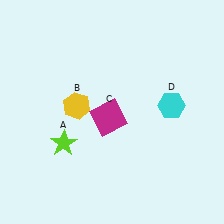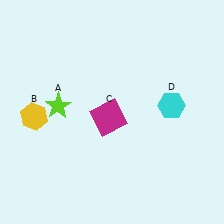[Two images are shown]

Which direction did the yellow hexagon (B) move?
The yellow hexagon (B) moved left.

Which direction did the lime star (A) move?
The lime star (A) moved up.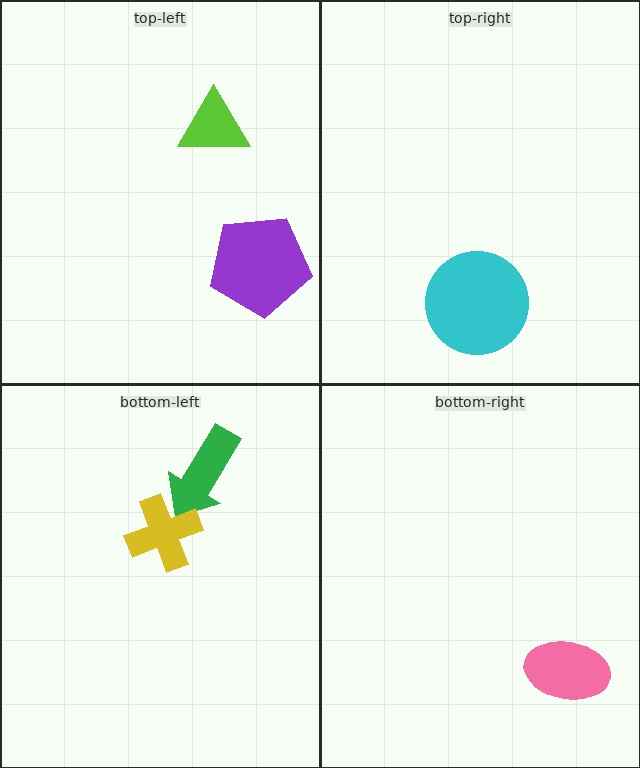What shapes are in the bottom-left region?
The green arrow, the yellow cross.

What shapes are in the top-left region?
The purple pentagon, the lime triangle.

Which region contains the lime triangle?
The top-left region.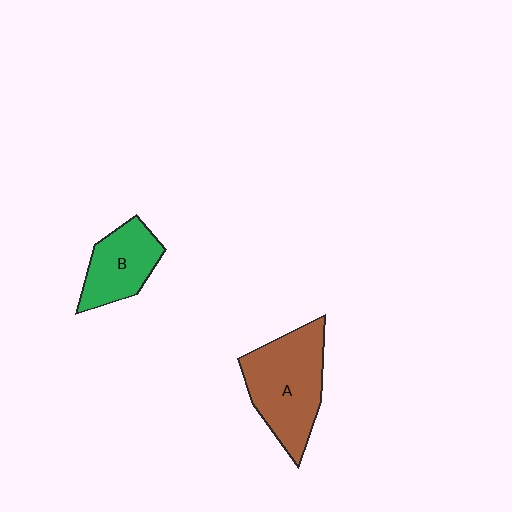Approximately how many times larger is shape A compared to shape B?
Approximately 1.6 times.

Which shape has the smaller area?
Shape B (green).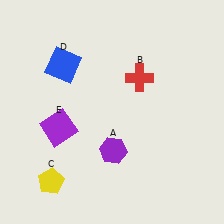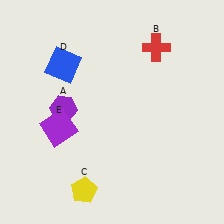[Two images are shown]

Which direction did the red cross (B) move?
The red cross (B) moved up.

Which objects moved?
The objects that moved are: the purple hexagon (A), the red cross (B), the yellow pentagon (C).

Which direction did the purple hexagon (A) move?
The purple hexagon (A) moved left.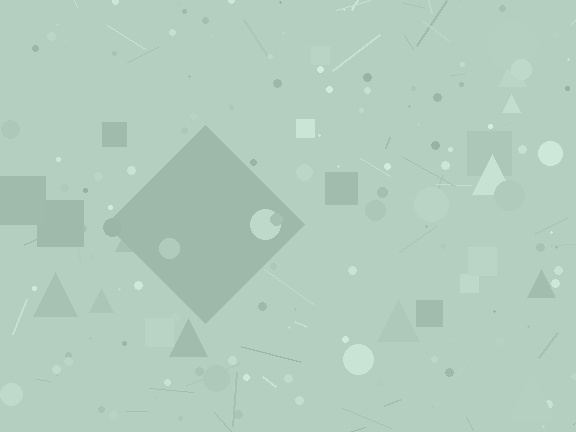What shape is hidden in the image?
A diamond is hidden in the image.